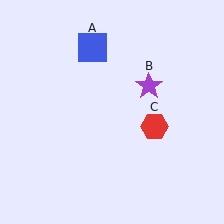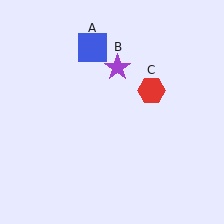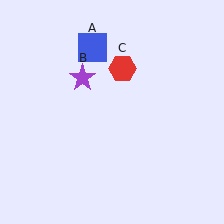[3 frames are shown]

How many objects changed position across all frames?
2 objects changed position: purple star (object B), red hexagon (object C).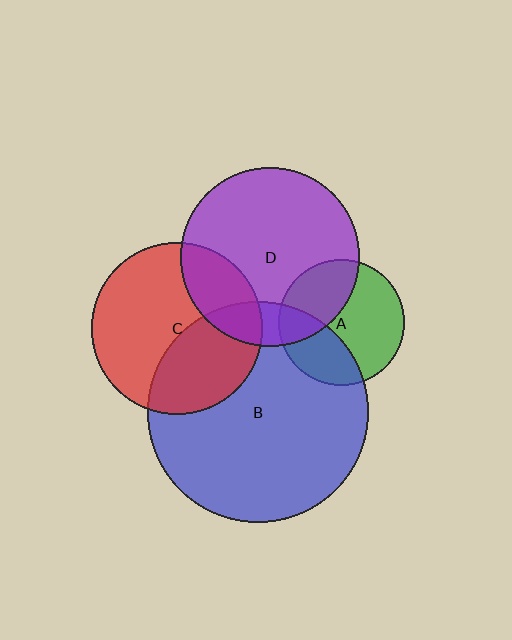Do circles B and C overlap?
Yes.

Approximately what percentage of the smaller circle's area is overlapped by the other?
Approximately 40%.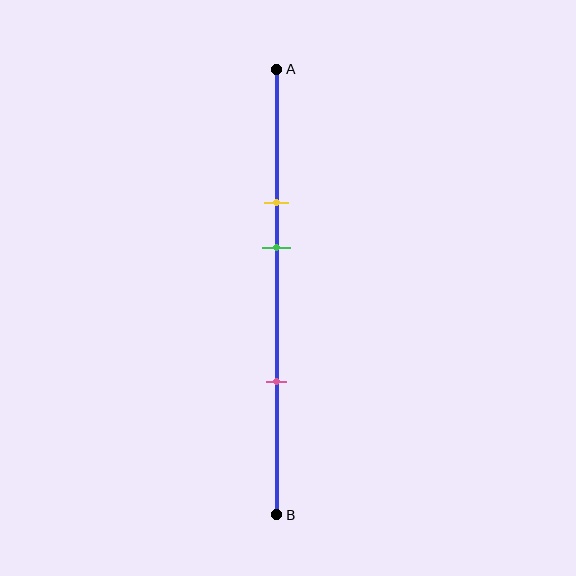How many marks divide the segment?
There are 3 marks dividing the segment.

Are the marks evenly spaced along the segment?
No, the marks are not evenly spaced.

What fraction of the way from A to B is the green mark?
The green mark is approximately 40% (0.4) of the way from A to B.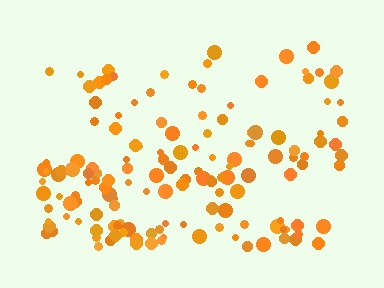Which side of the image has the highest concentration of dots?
The bottom.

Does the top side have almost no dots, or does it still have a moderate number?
Still a moderate number, just noticeably fewer than the bottom.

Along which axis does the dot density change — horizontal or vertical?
Vertical.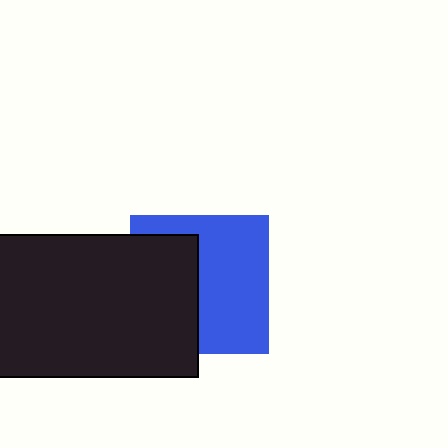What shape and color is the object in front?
The object in front is a black rectangle.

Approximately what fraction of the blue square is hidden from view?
Roughly 43% of the blue square is hidden behind the black rectangle.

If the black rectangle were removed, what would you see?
You would see the complete blue square.